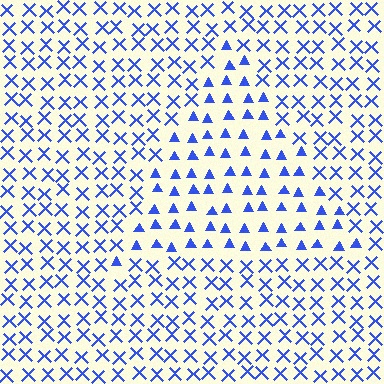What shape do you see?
I see a triangle.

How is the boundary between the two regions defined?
The boundary is defined by a change in element shape: triangles inside vs. X marks outside. All elements share the same color and spacing.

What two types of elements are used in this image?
The image uses triangles inside the triangle region and X marks outside it.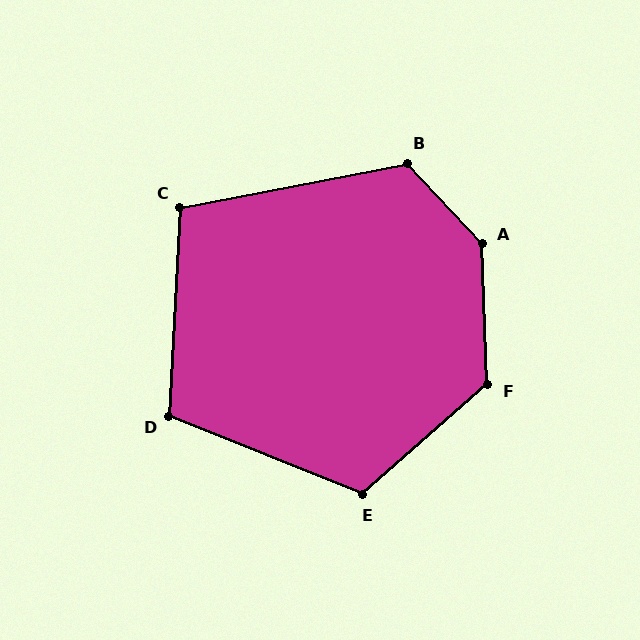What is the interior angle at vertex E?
Approximately 117 degrees (obtuse).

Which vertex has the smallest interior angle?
C, at approximately 104 degrees.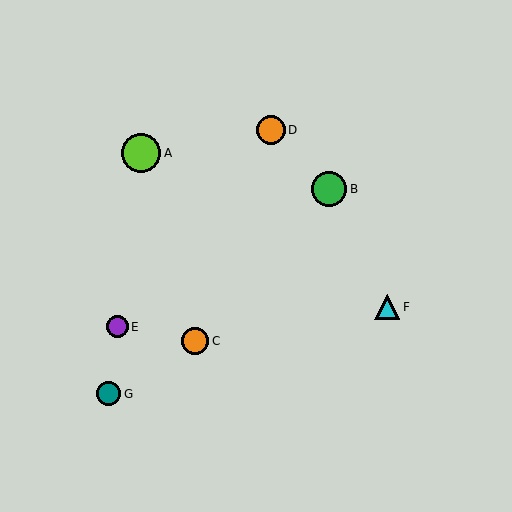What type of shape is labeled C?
Shape C is an orange circle.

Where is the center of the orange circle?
The center of the orange circle is at (195, 341).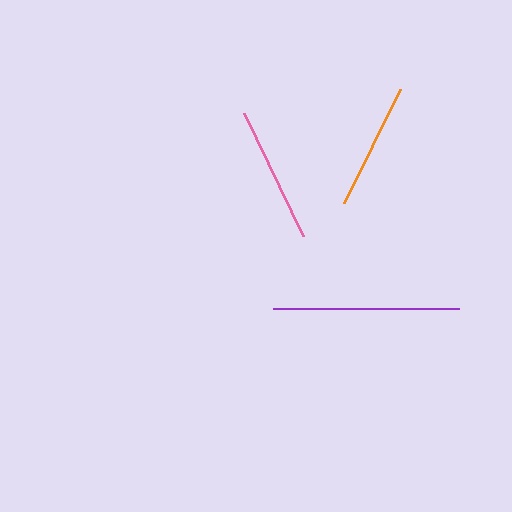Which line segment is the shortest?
The orange line is the shortest at approximately 127 pixels.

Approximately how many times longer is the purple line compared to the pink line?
The purple line is approximately 1.4 times the length of the pink line.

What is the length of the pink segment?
The pink segment is approximately 136 pixels long.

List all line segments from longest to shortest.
From longest to shortest: purple, pink, orange.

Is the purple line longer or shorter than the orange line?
The purple line is longer than the orange line.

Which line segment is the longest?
The purple line is the longest at approximately 187 pixels.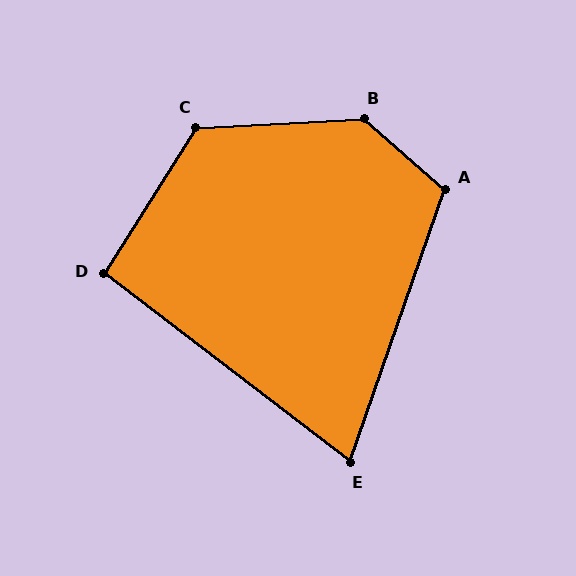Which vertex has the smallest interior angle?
E, at approximately 72 degrees.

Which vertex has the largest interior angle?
B, at approximately 136 degrees.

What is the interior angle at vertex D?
Approximately 95 degrees (approximately right).